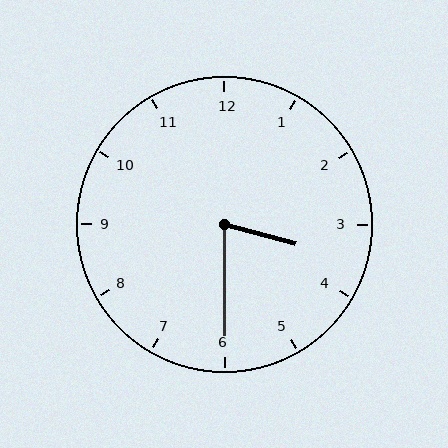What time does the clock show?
3:30.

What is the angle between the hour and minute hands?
Approximately 75 degrees.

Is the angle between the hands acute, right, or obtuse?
It is acute.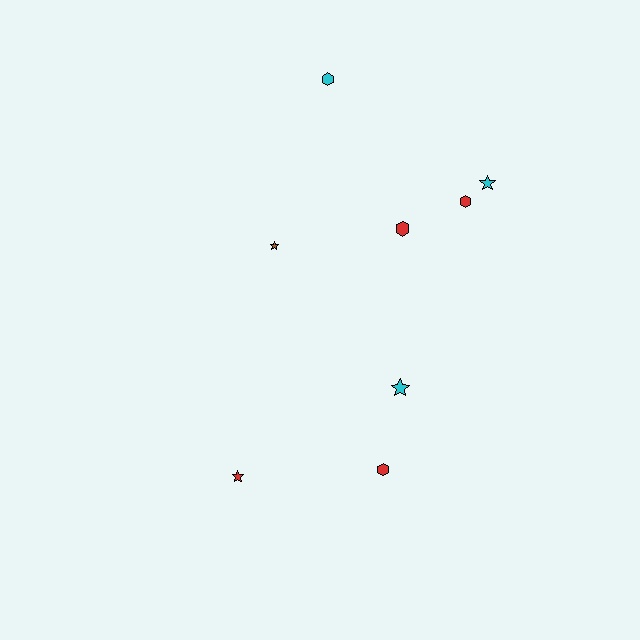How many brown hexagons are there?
There are no brown hexagons.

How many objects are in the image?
There are 8 objects.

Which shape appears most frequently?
Hexagon, with 4 objects.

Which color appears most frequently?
Red, with 4 objects.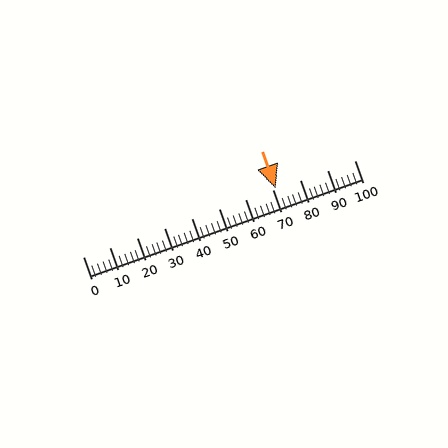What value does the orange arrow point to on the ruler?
The orange arrow points to approximately 71.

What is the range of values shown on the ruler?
The ruler shows values from 0 to 100.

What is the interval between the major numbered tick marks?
The major tick marks are spaced 10 units apart.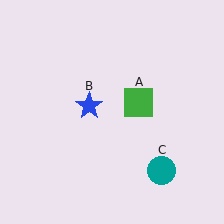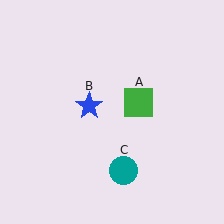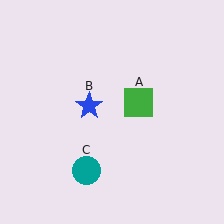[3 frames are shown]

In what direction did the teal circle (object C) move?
The teal circle (object C) moved left.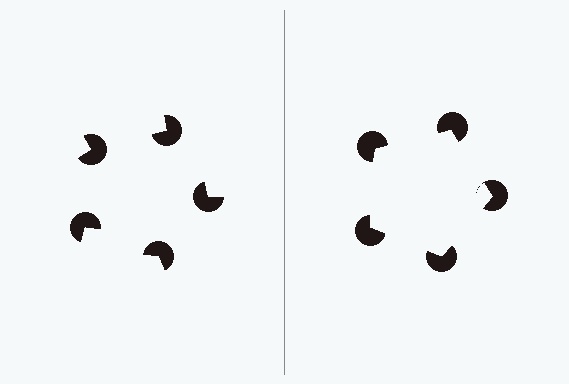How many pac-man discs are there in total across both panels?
10 — 5 on each side.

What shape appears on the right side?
An illusory pentagon.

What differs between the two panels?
The pac-man discs are positioned identically on both sides; only the wedge orientations differ. On the right they align to a pentagon; on the left they are misaligned.